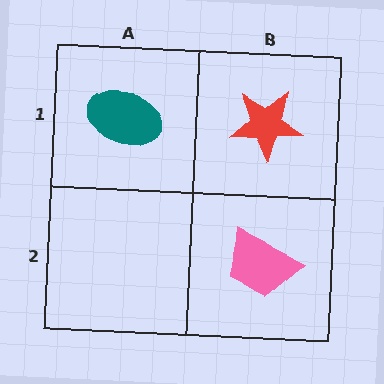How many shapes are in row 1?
2 shapes.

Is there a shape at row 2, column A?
No, that cell is empty.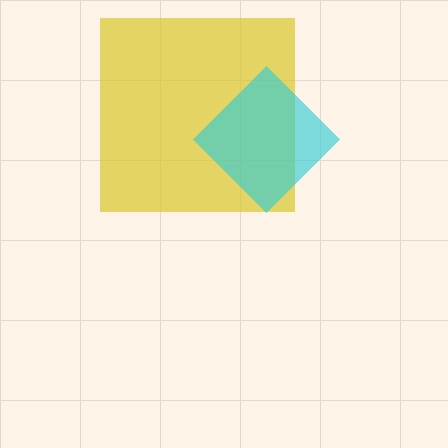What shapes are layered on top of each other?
The layered shapes are: a yellow square, a cyan diamond.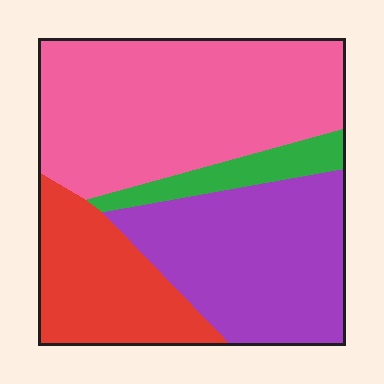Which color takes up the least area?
Green, at roughly 10%.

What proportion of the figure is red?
Red takes up about one fifth (1/5) of the figure.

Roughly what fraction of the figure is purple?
Purple covers 31% of the figure.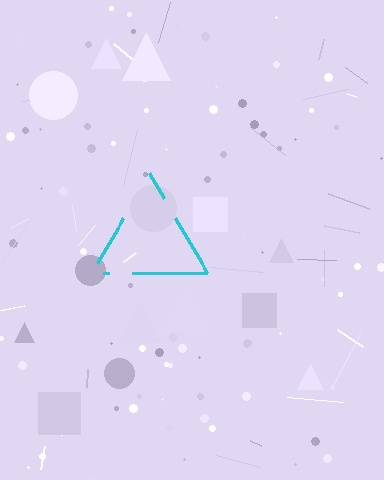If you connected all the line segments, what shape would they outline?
They would outline a triangle.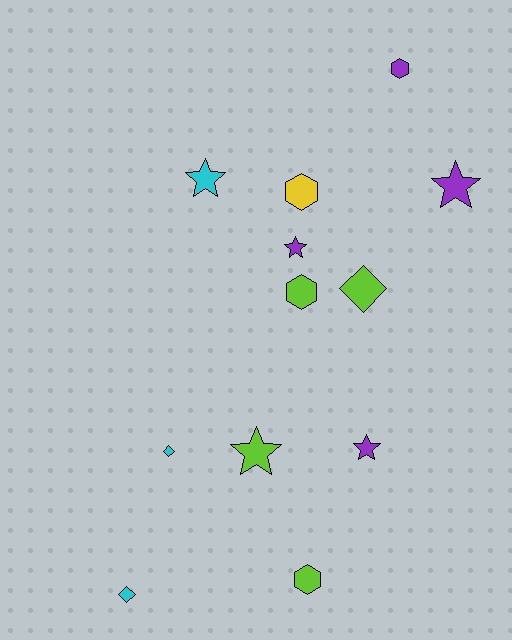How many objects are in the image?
There are 12 objects.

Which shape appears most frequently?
Star, with 5 objects.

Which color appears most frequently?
Purple, with 4 objects.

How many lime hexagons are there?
There are 2 lime hexagons.